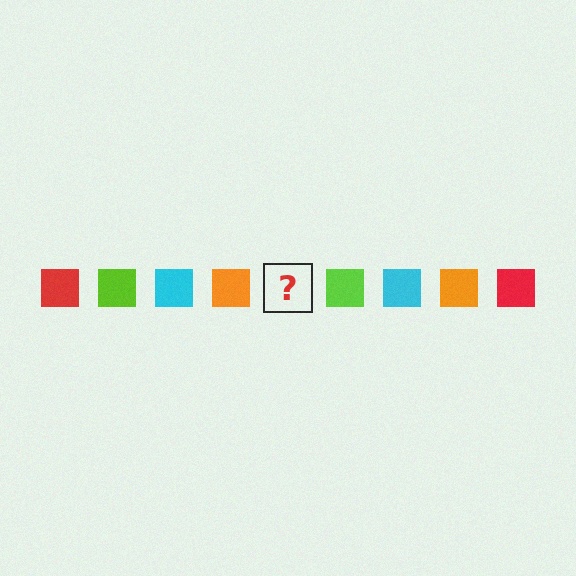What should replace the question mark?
The question mark should be replaced with a red square.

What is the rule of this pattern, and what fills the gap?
The rule is that the pattern cycles through red, lime, cyan, orange squares. The gap should be filled with a red square.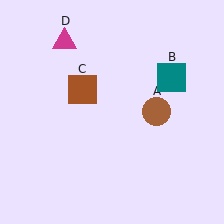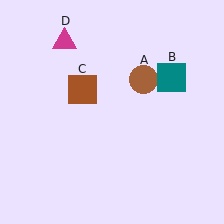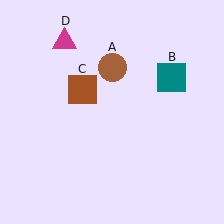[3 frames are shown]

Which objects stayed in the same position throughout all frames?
Teal square (object B) and brown square (object C) and magenta triangle (object D) remained stationary.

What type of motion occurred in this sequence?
The brown circle (object A) rotated counterclockwise around the center of the scene.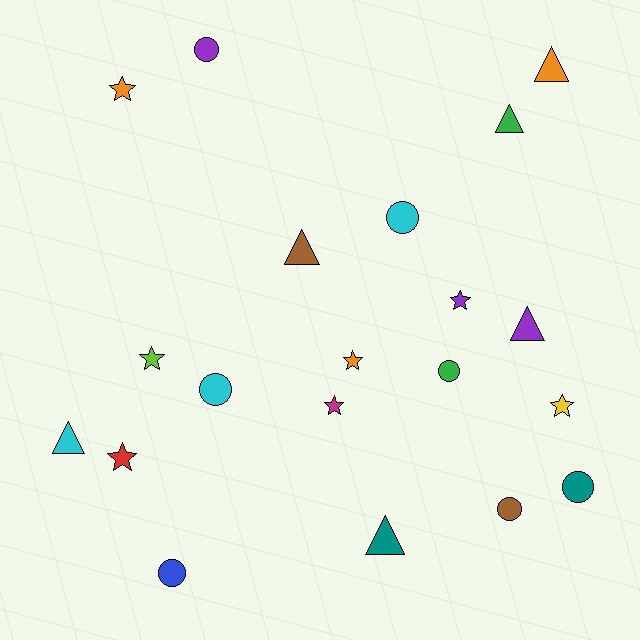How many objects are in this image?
There are 20 objects.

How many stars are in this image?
There are 7 stars.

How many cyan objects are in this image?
There are 3 cyan objects.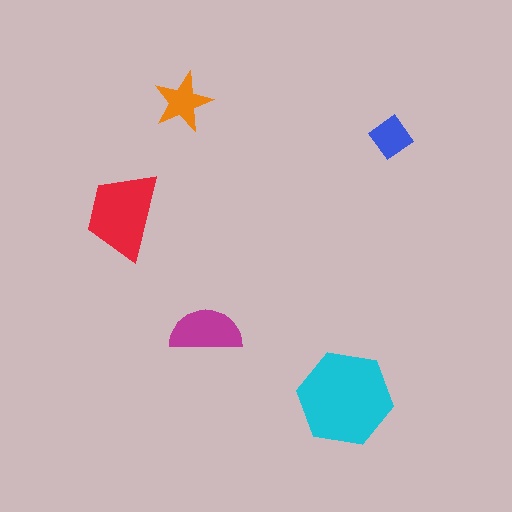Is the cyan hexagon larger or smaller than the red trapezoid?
Larger.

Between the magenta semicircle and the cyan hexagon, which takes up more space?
The cyan hexagon.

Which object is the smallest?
The blue diamond.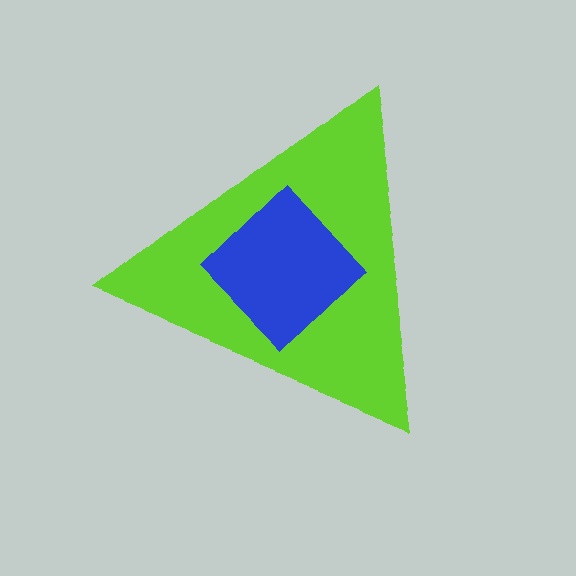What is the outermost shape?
The lime triangle.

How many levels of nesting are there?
2.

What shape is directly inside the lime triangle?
The blue diamond.